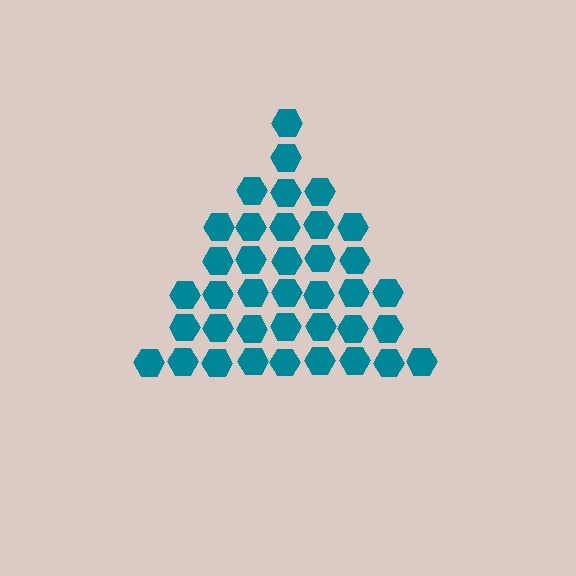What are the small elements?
The small elements are hexagons.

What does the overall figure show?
The overall figure shows a triangle.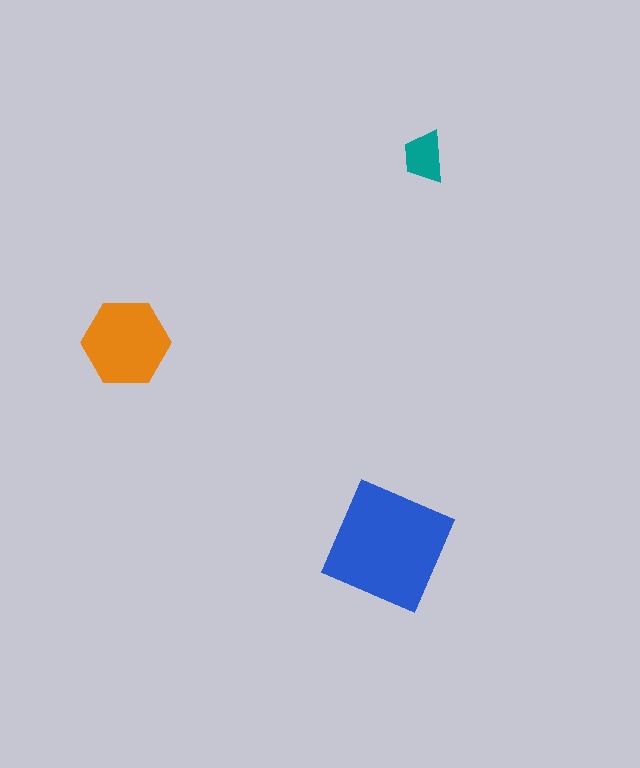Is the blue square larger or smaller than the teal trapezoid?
Larger.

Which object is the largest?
The blue square.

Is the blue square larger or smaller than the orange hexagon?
Larger.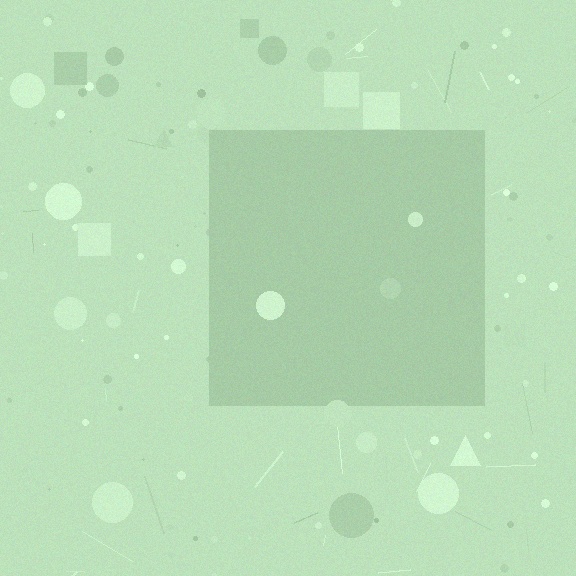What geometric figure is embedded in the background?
A square is embedded in the background.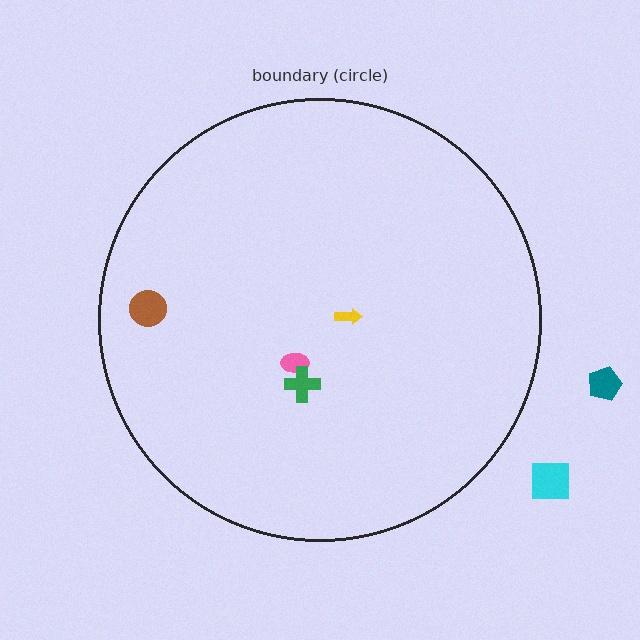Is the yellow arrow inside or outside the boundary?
Inside.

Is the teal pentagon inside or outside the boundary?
Outside.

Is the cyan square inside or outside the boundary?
Outside.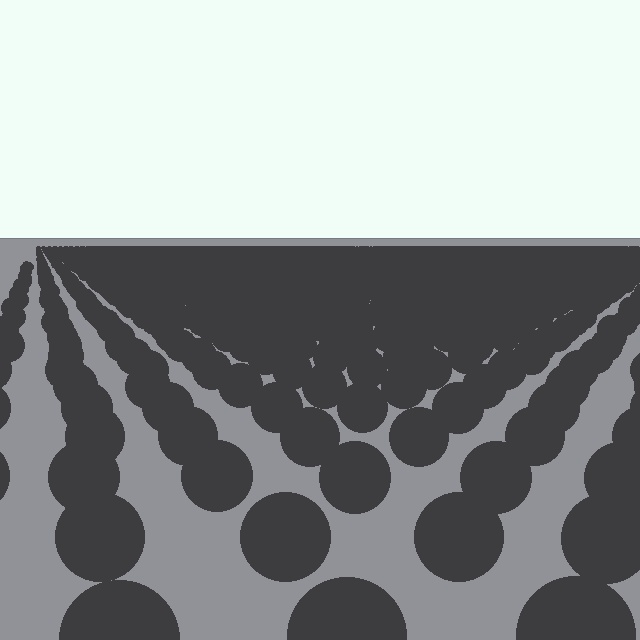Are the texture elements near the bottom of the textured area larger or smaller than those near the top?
Larger. Near the bottom, elements are closer to the viewer and appear at a bigger on-screen size.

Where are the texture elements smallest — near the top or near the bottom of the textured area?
Near the top.